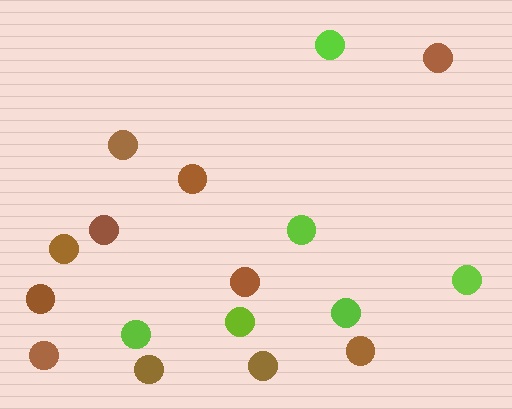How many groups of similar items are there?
There are 2 groups: one group of brown circles (11) and one group of lime circles (6).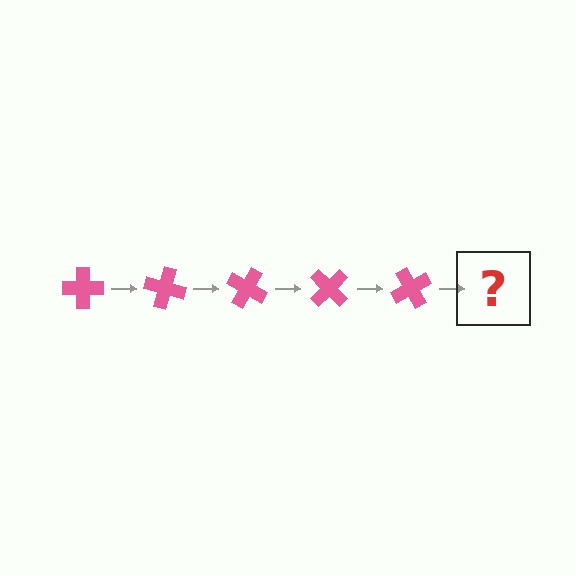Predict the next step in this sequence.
The next step is a pink cross rotated 75 degrees.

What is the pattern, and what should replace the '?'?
The pattern is that the cross rotates 15 degrees each step. The '?' should be a pink cross rotated 75 degrees.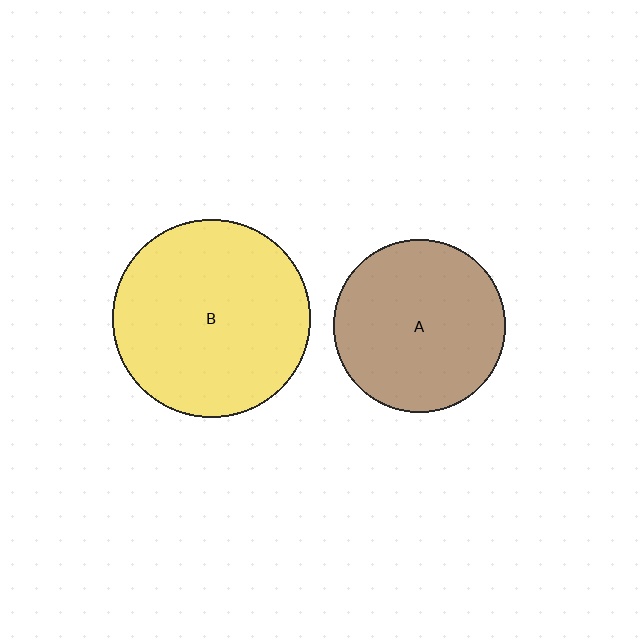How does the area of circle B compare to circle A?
Approximately 1.3 times.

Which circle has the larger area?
Circle B (yellow).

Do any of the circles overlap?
No, none of the circles overlap.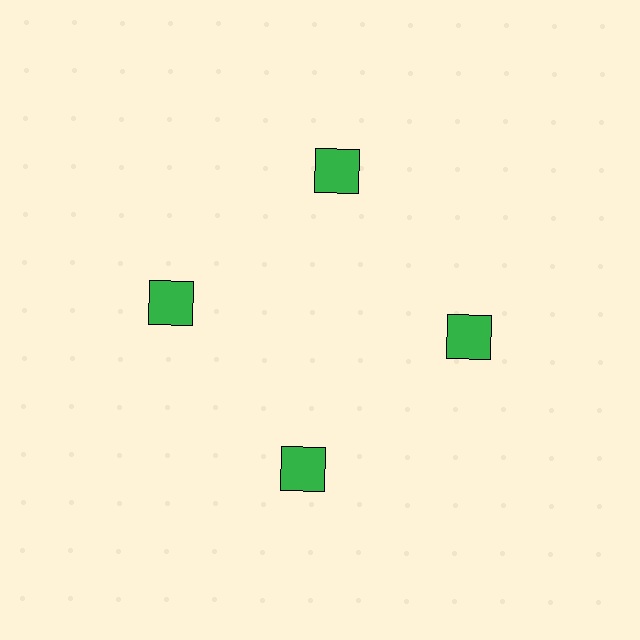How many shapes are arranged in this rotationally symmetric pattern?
There are 4 shapes, arranged in 4 groups of 1.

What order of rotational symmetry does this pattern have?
This pattern has 4-fold rotational symmetry.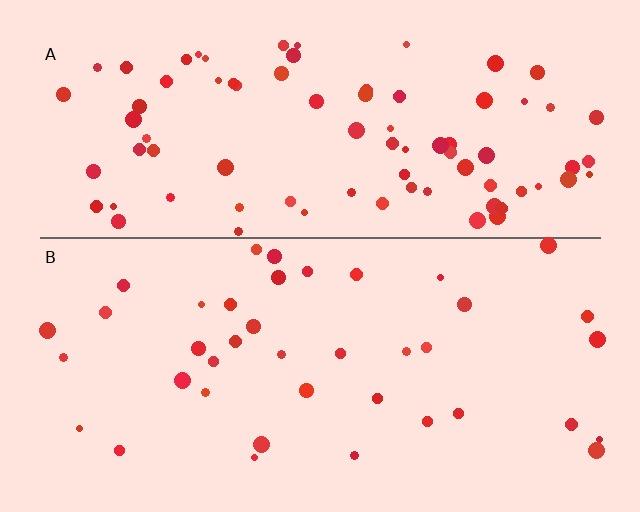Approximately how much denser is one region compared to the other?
Approximately 2.0× — region A over region B.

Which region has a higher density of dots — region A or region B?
A (the top).